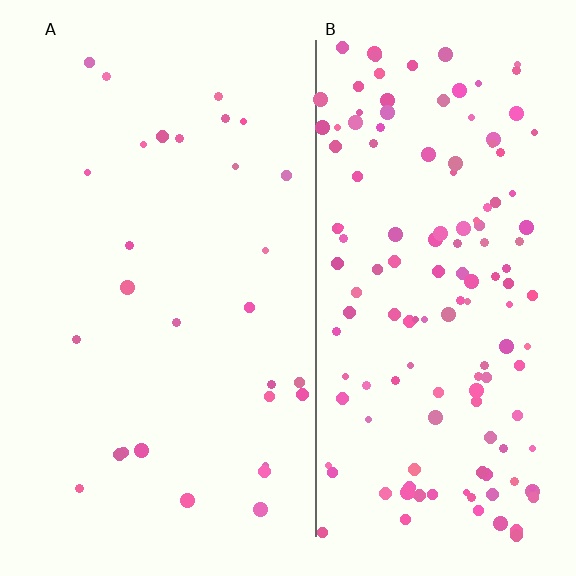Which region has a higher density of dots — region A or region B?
B (the right).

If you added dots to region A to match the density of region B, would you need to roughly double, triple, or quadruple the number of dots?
Approximately quadruple.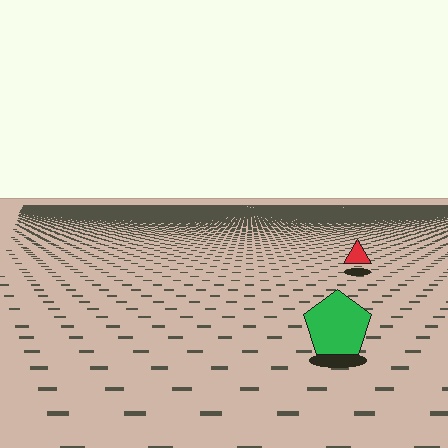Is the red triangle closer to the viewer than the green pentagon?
No. The green pentagon is closer — you can tell from the texture gradient: the ground texture is coarser near it.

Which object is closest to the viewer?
The green pentagon is closest. The texture marks near it are larger and more spread out.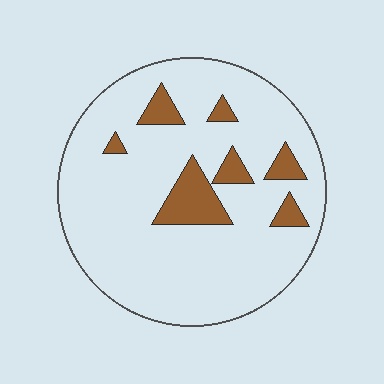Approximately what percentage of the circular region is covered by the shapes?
Approximately 15%.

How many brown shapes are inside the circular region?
7.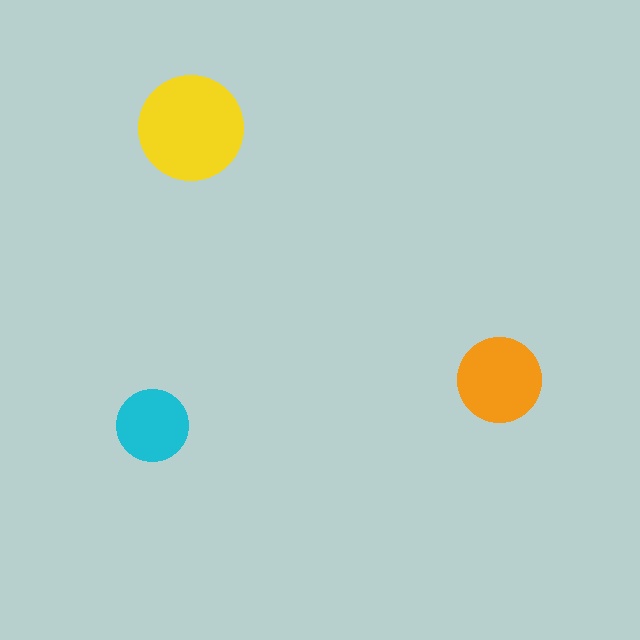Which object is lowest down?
The cyan circle is bottommost.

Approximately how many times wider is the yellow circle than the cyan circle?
About 1.5 times wider.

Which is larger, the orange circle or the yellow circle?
The yellow one.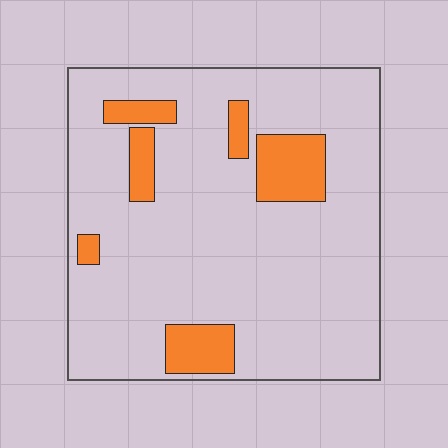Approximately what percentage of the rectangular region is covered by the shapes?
Approximately 15%.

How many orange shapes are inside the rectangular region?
6.